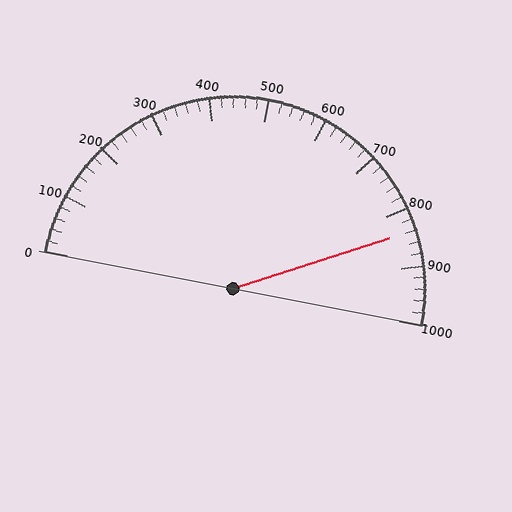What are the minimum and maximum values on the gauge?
The gauge ranges from 0 to 1000.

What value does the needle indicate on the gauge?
The needle indicates approximately 840.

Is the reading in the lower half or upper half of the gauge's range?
The reading is in the upper half of the range (0 to 1000).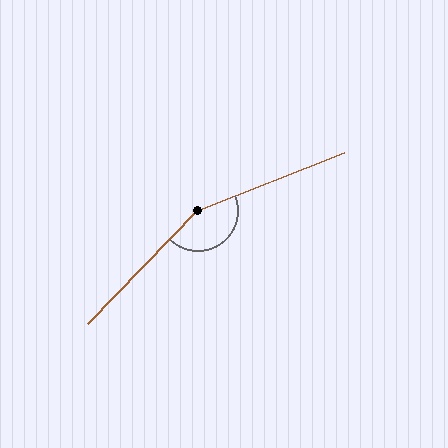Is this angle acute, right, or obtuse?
It is obtuse.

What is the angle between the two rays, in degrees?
Approximately 155 degrees.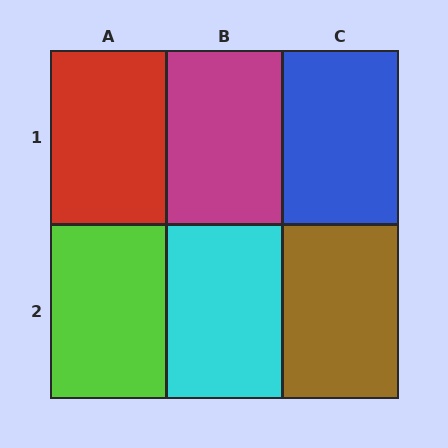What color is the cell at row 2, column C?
Brown.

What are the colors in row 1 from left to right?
Red, magenta, blue.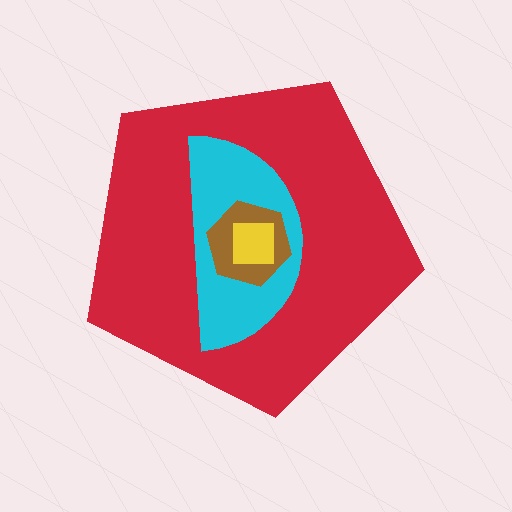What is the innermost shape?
The yellow square.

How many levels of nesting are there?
4.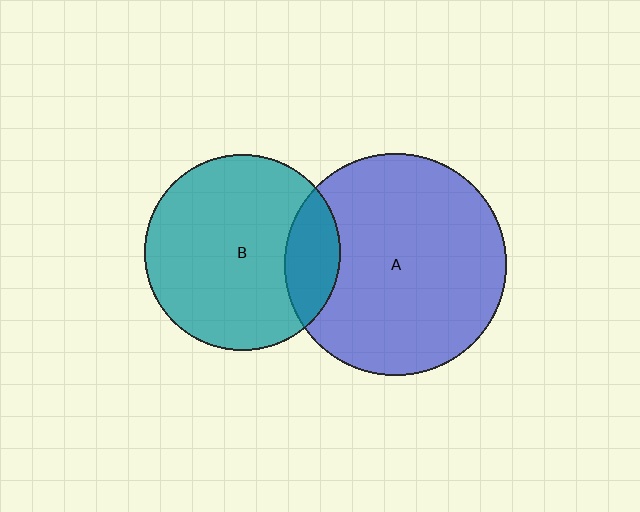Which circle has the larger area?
Circle A (blue).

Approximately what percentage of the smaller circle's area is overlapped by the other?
Approximately 20%.